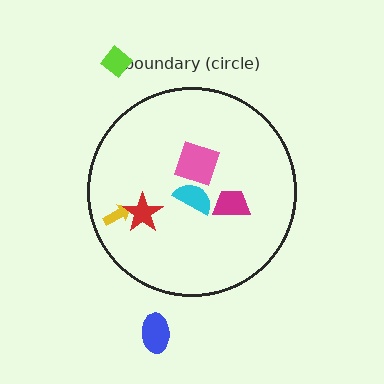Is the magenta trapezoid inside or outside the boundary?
Inside.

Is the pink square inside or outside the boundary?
Inside.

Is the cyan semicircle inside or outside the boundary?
Inside.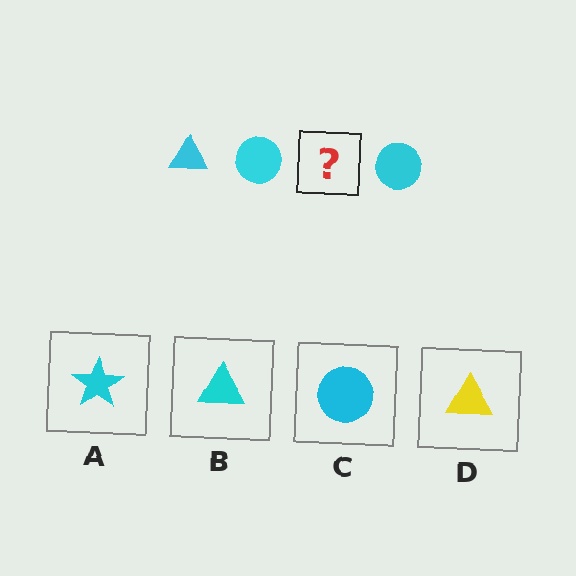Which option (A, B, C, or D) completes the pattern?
B.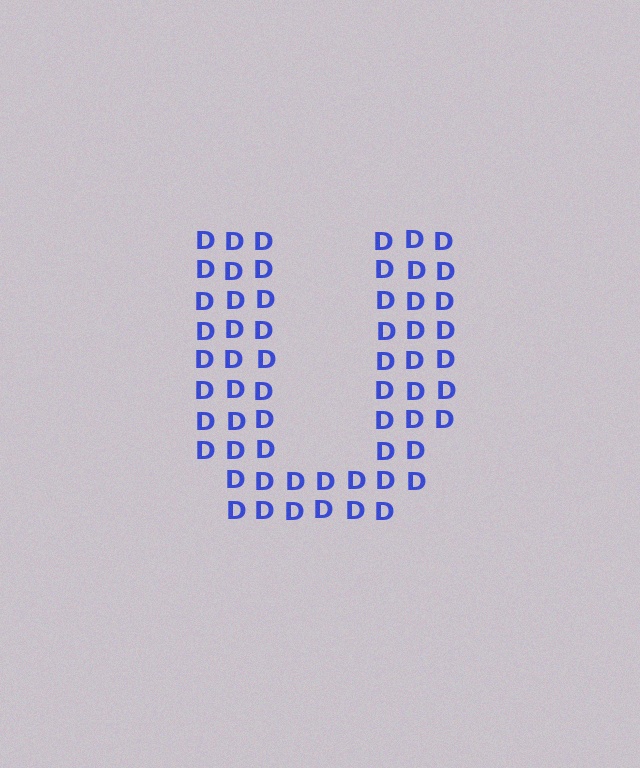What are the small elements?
The small elements are letter D's.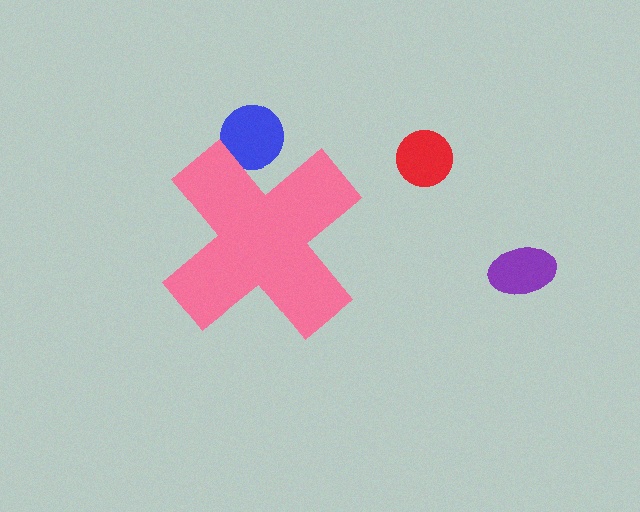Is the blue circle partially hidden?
Yes, the blue circle is partially hidden behind the pink cross.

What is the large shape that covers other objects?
A pink cross.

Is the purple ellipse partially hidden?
No, the purple ellipse is fully visible.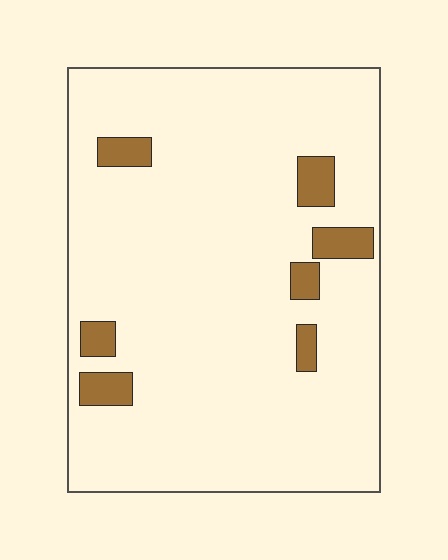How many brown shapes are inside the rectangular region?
7.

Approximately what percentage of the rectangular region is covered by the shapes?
Approximately 10%.